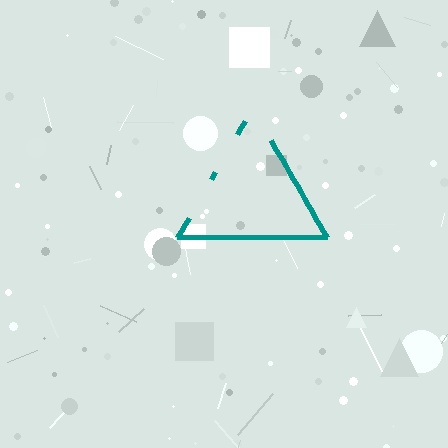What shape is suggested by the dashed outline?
The dashed outline suggests a triangle.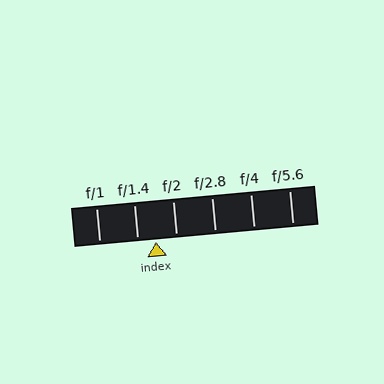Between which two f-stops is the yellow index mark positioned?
The index mark is between f/1.4 and f/2.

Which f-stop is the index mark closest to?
The index mark is closest to f/1.4.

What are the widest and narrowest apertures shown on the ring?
The widest aperture shown is f/1 and the narrowest is f/5.6.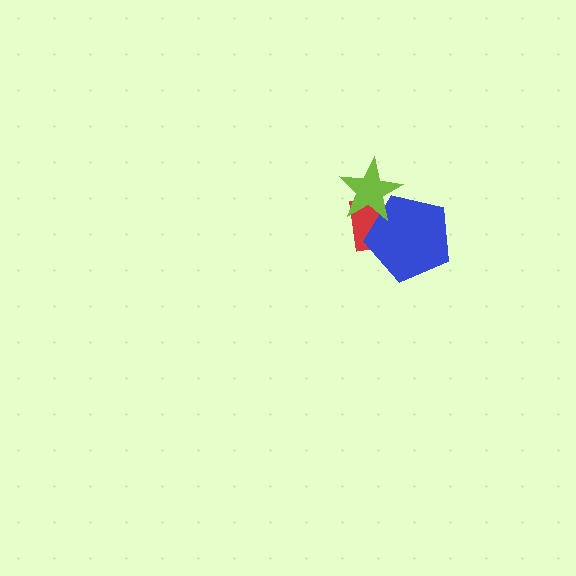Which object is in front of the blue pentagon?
The lime star is in front of the blue pentagon.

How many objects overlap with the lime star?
2 objects overlap with the lime star.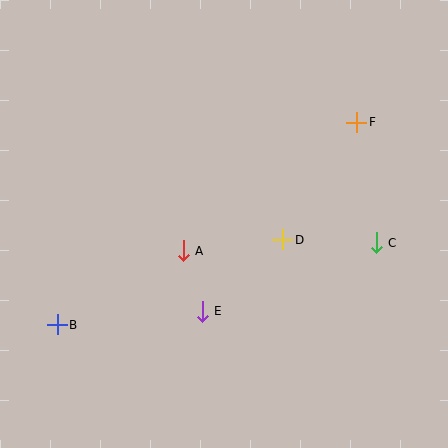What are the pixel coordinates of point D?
Point D is at (283, 240).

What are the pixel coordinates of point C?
Point C is at (376, 243).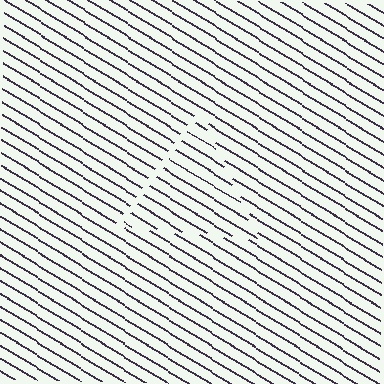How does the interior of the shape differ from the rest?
The interior of the shape contains the same grating, shifted by half a period — the contour is defined by the phase discontinuity where line-ends from the inner and outer gratings abut.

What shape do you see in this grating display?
An illusory triangle. The interior of the shape contains the same grating, shifted by half a period — the contour is defined by the phase discontinuity where line-ends from the inner and outer gratings abut.